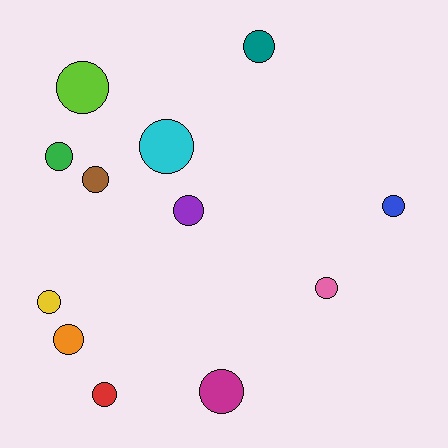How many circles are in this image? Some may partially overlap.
There are 12 circles.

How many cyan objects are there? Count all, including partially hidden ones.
There is 1 cyan object.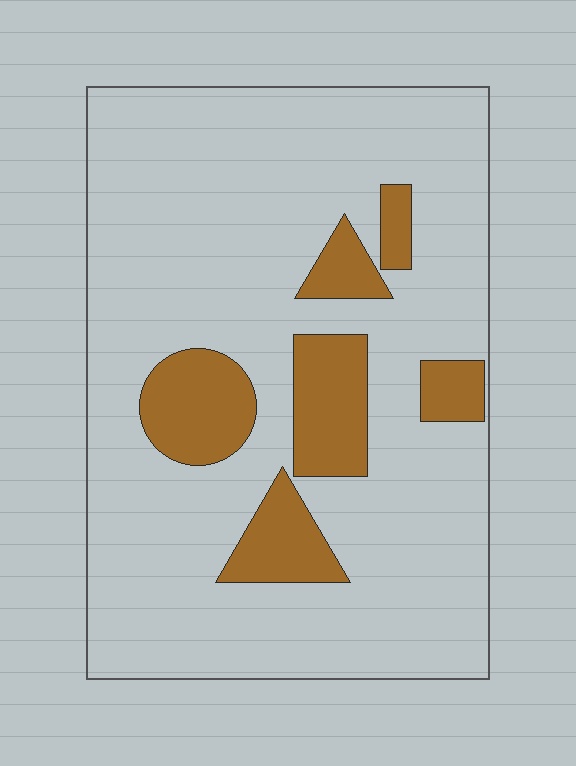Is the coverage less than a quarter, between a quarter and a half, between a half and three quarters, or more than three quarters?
Less than a quarter.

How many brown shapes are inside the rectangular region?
6.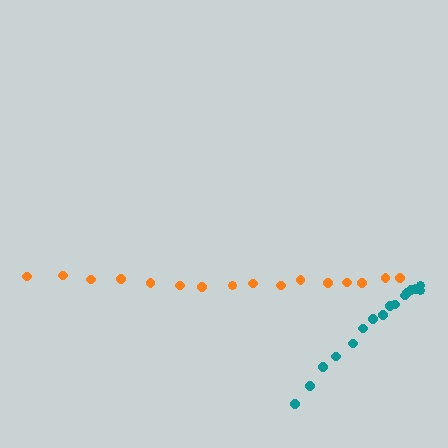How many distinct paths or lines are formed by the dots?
There are 2 distinct paths.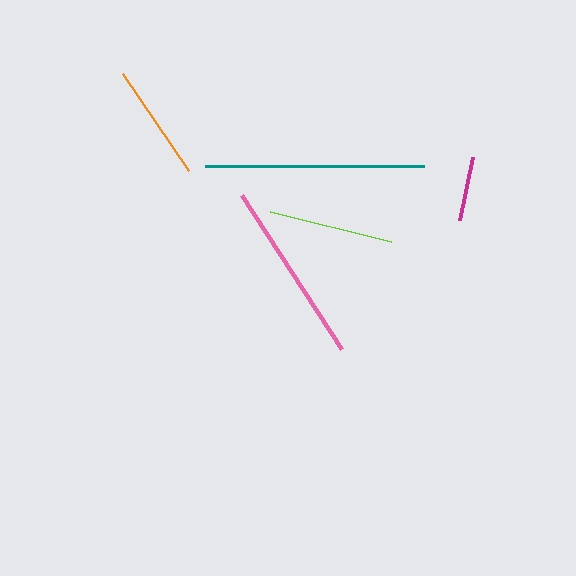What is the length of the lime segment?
The lime segment is approximately 124 pixels long.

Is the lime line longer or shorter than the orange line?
The lime line is longer than the orange line.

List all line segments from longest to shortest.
From longest to shortest: teal, pink, lime, orange, magenta.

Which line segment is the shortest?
The magenta line is the shortest at approximately 64 pixels.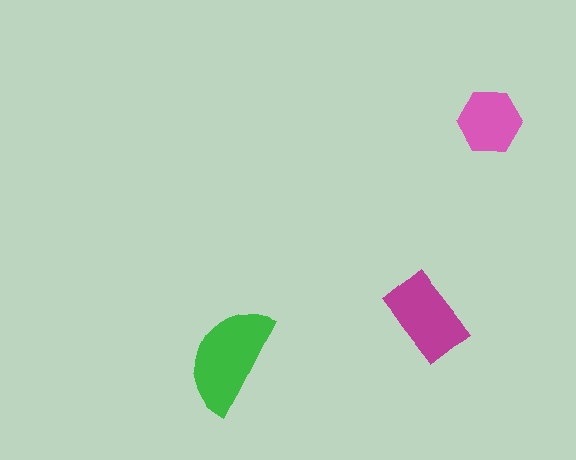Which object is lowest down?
The green semicircle is bottommost.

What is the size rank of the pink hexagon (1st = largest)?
3rd.